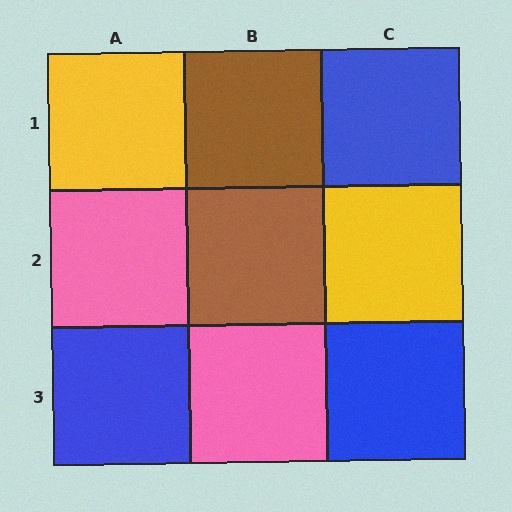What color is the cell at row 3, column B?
Pink.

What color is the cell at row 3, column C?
Blue.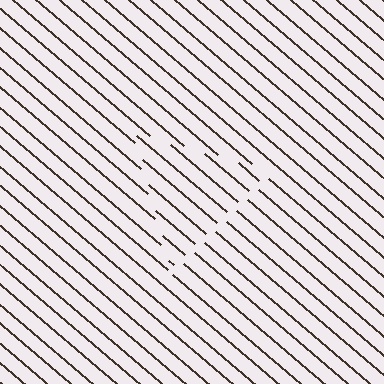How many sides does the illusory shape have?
3 sides — the line-ends trace a triangle.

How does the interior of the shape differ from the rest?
The interior of the shape contains the same grating, shifted by half a period — the contour is defined by the phase discontinuity where line-ends from the inner and outer gratings abut.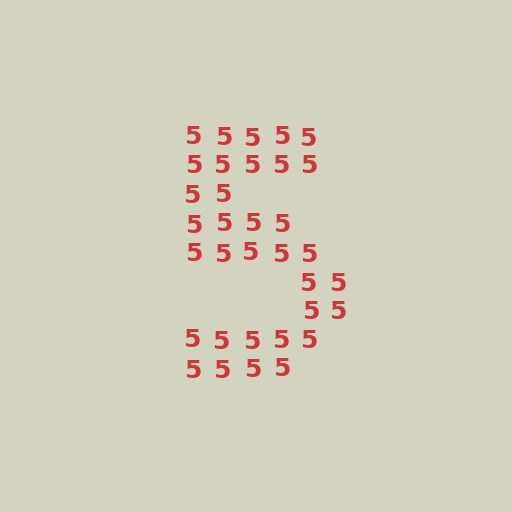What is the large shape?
The large shape is the digit 5.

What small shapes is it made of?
It is made of small digit 5's.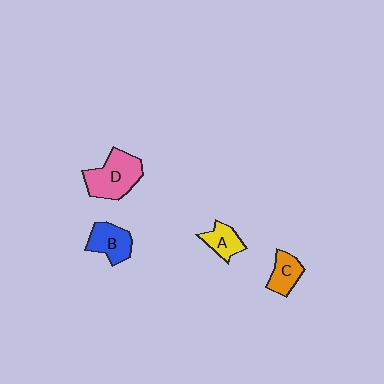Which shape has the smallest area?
Shape A (yellow).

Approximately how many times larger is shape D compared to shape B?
Approximately 1.5 times.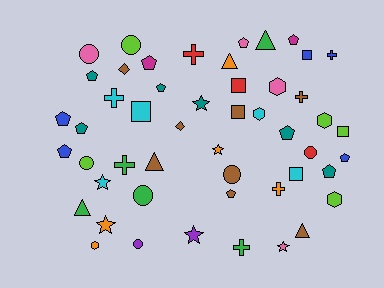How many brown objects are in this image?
There are 8 brown objects.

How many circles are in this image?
There are 7 circles.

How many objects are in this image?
There are 50 objects.